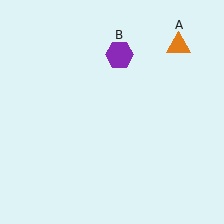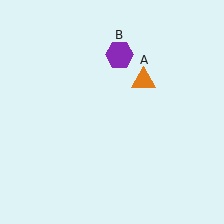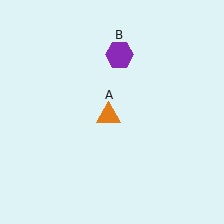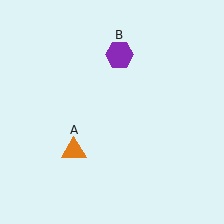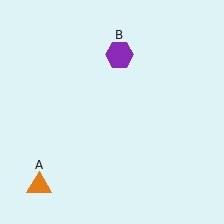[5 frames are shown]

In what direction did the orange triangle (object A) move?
The orange triangle (object A) moved down and to the left.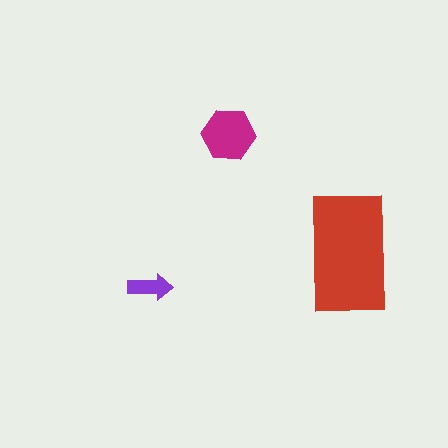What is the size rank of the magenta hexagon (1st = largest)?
2nd.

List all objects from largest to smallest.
The red rectangle, the magenta hexagon, the purple arrow.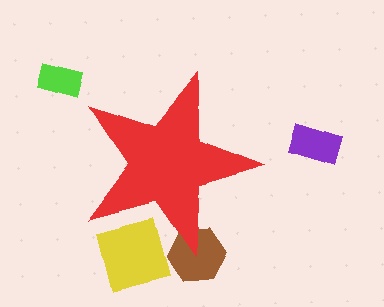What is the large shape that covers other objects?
A red star.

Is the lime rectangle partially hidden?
No, the lime rectangle is fully visible.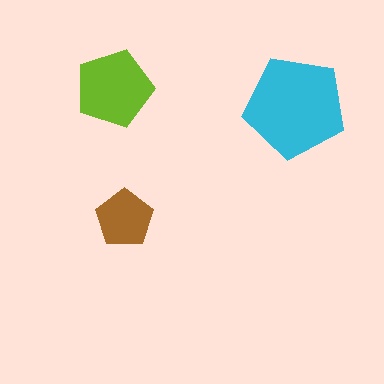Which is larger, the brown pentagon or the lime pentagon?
The lime one.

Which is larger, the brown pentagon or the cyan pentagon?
The cyan one.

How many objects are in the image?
There are 3 objects in the image.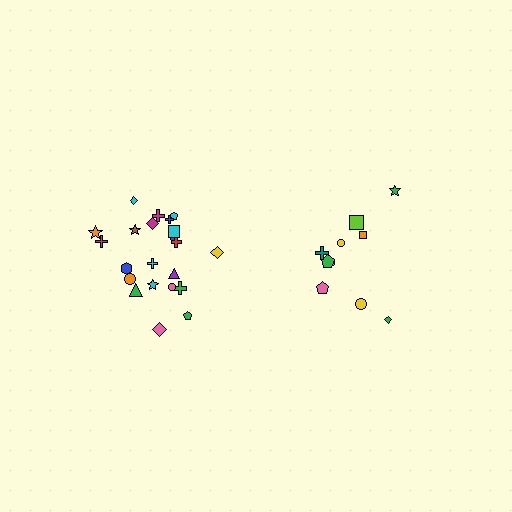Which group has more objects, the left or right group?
The left group.